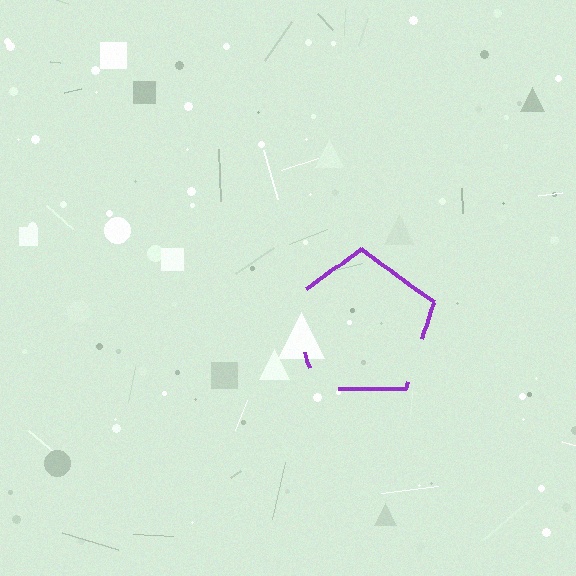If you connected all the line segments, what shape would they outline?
They would outline a pentagon.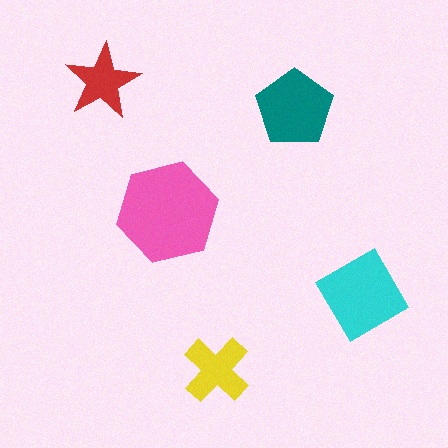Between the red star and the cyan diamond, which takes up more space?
The cyan diamond.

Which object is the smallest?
The red star.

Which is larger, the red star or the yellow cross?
The yellow cross.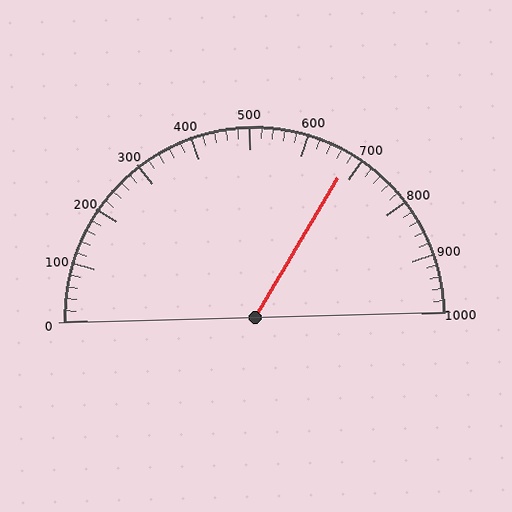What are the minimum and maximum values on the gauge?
The gauge ranges from 0 to 1000.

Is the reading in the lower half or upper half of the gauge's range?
The reading is in the upper half of the range (0 to 1000).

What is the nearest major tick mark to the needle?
The nearest major tick mark is 700.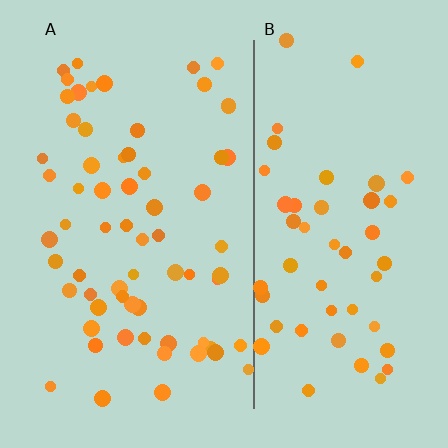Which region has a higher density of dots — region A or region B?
A (the left).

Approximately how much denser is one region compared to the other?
Approximately 1.3× — region A over region B.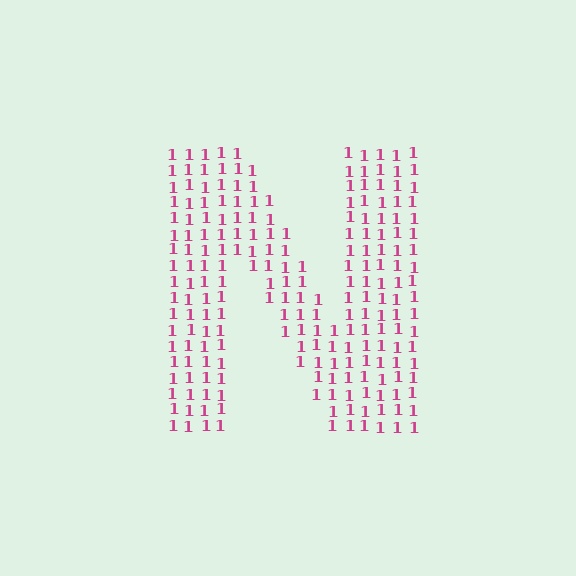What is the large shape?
The large shape is the letter N.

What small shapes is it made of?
It is made of small digit 1's.